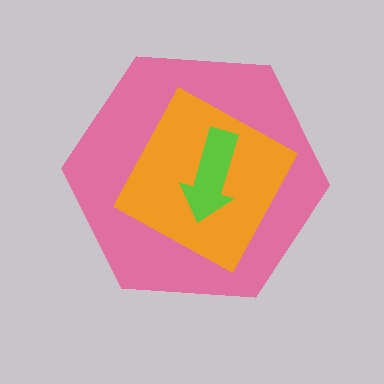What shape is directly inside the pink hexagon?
The orange diamond.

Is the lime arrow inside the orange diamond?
Yes.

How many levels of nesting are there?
3.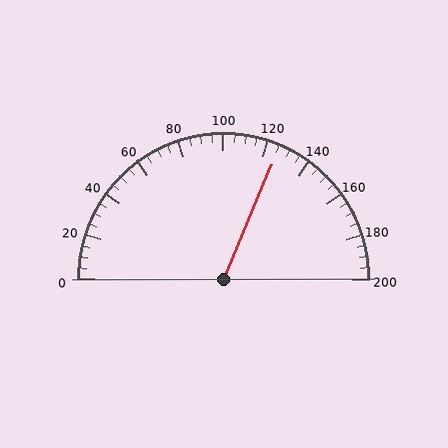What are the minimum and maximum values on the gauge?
The gauge ranges from 0 to 200.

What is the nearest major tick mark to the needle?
The nearest major tick mark is 120.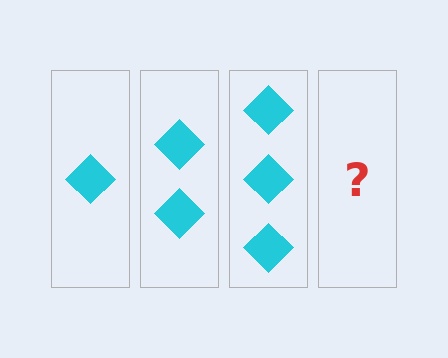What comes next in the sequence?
The next element should be 4 diamonds.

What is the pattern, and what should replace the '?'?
The pattern is that each step adds one more diamond. The '?' should be 4 diamonds.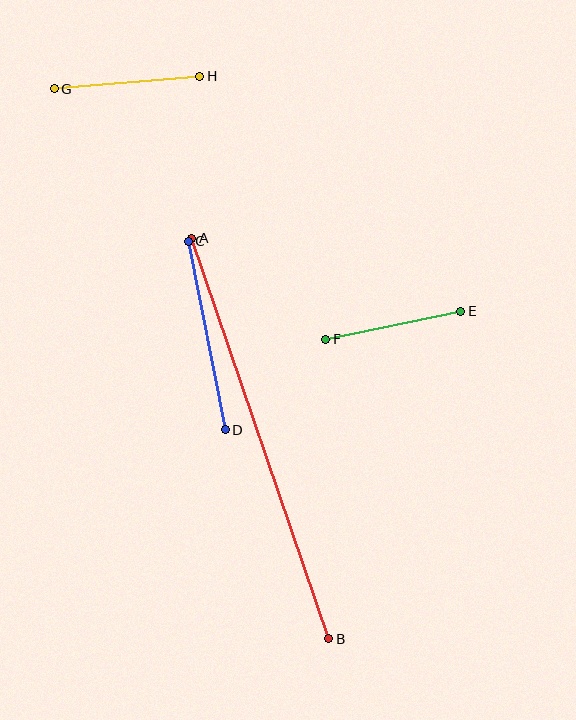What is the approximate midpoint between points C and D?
The midpoint is at approximately (207, 335) pixels.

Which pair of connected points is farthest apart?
Points A and B are farthest apart.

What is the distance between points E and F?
The distance is approximately 138 pixels.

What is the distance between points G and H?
The distance is approximately 146 pixels.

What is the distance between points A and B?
The distance is approximately 423 pixels.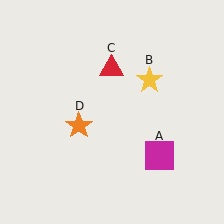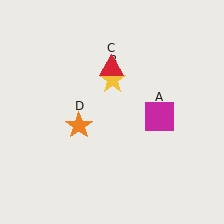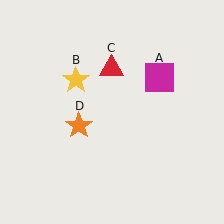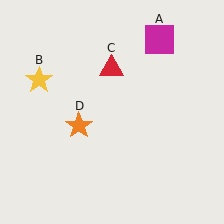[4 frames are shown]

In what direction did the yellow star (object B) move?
The yellow star (object B) moved left.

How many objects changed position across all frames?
2 objects changed position: magenta square (object A), yellow star (object B).